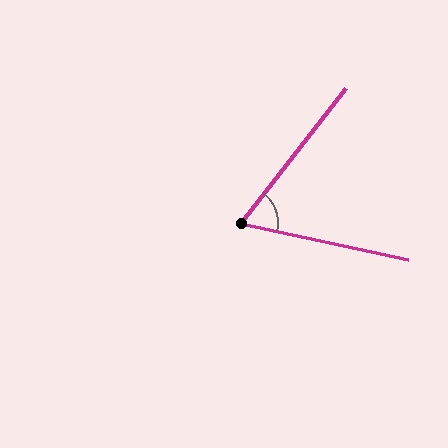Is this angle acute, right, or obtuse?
It is acute.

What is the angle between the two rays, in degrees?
Approximately 64 degrees.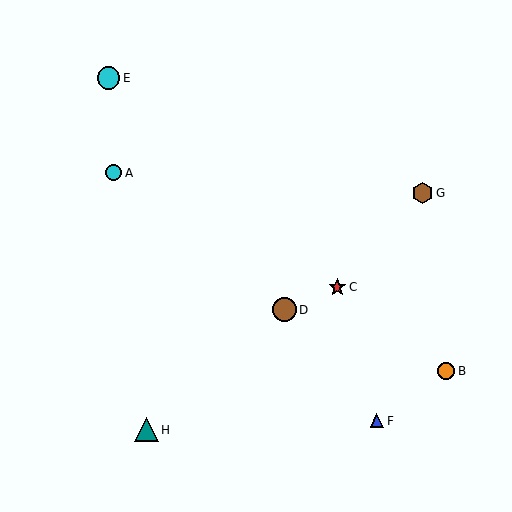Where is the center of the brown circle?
The center of the brown circle is at (285, 310).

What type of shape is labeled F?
Shape F is a blue triangle.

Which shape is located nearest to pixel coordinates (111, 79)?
The cyan circle (labeled E) at (109, 78) is nearest to that location.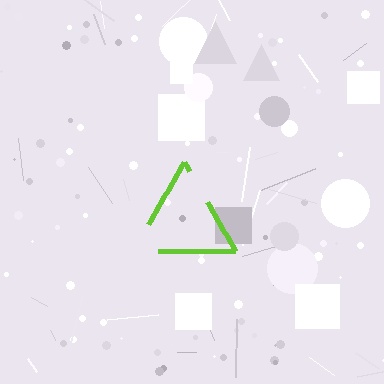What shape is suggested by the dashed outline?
The dashed outline suggests a triangle.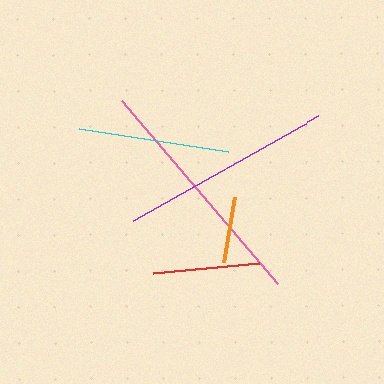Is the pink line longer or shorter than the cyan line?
The pink line is longer than the cyan line.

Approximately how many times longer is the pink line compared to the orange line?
The pink line is approximately 3.6 times the length of the orange line.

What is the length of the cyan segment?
The cyan segment is approximately 151 pixels long.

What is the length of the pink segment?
The pink segment is approximately 241 pixels long.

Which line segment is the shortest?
The orange line is the shortest at approximately 66 pixels.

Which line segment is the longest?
The pink line is the longest at approximately 241 pixels.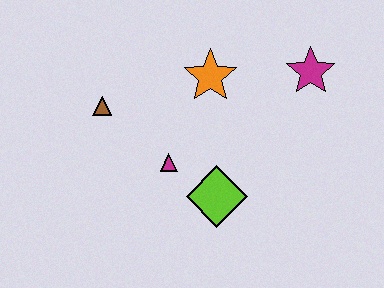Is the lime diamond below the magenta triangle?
Yes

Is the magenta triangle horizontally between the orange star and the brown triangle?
Yes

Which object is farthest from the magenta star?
The brown triangle is farthest from the magenta star.